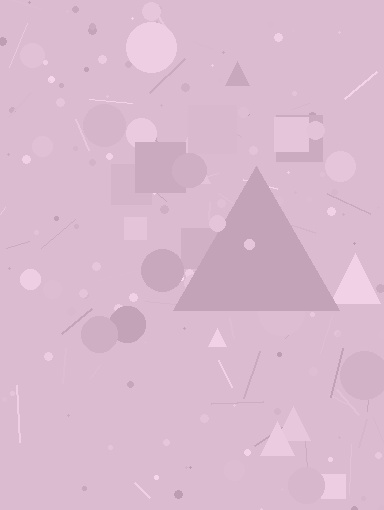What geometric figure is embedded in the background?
A triangle is embedded in the background.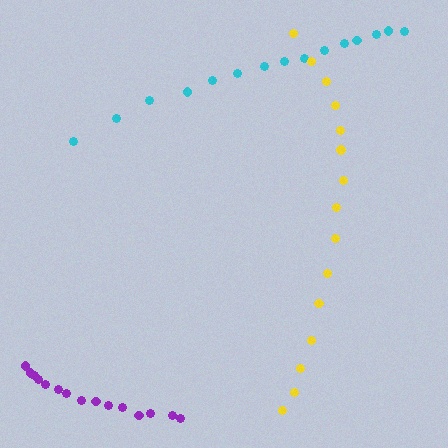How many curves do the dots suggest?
There are 3 distinct paths.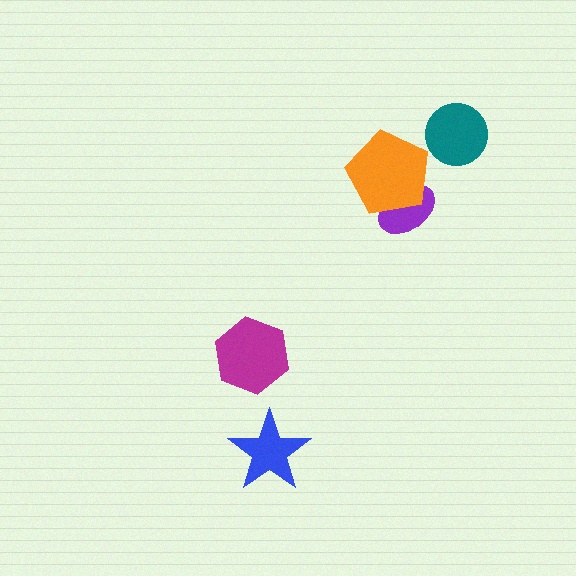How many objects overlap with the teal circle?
0 objects overlap with the teal circle.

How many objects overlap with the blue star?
0 objects overlap with the blue star.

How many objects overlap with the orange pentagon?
1 object overlaps with the orange pentagon.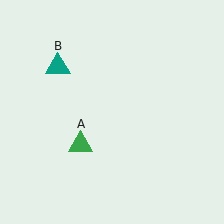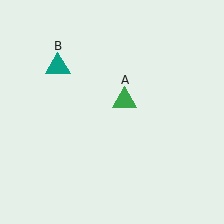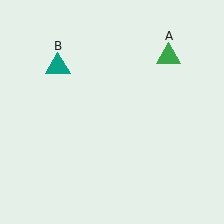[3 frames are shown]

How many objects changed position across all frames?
1 object changed position: green triangle (object A).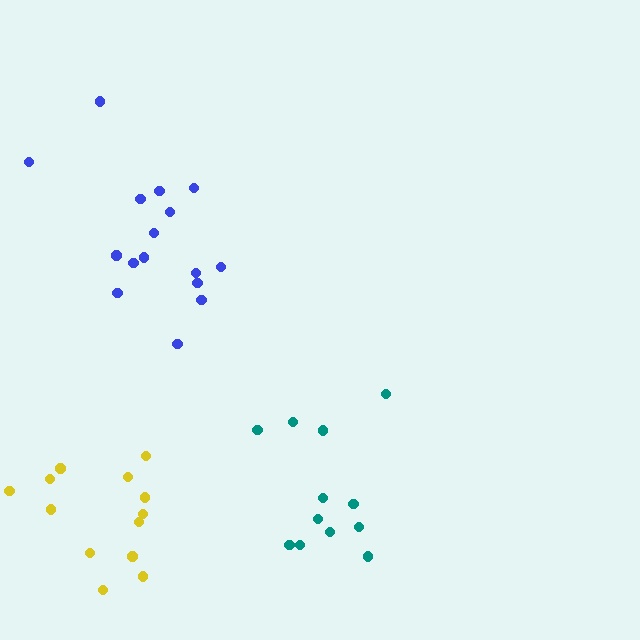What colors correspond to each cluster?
The clusters are colored: teal, blue, yellow.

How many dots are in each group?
Group 1: 12 dots, Group 2: 16 dots, Group 3: 13 dots (41 total).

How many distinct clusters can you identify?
There are 3 distinct clusters.